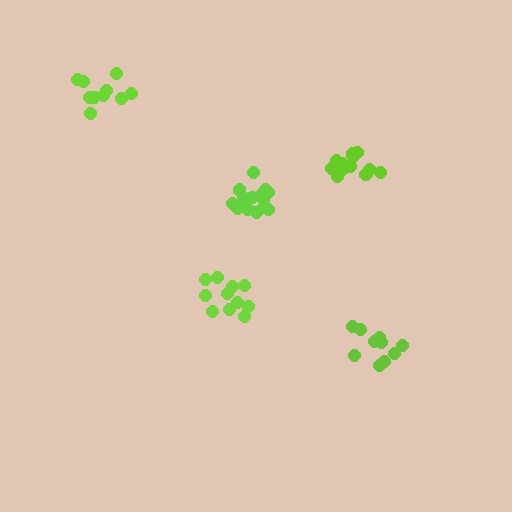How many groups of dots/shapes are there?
There are 5 groups.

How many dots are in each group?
Group 1: 11 dots, Group 2: 15 dots, Group 3: 10 dots, Group 4: 11 dots, Group 5: 16 dots (63 total).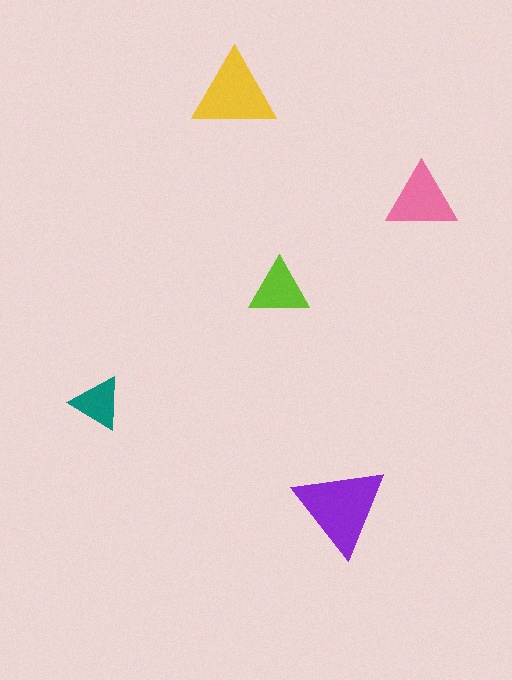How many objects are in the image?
There are 5 objects in the image.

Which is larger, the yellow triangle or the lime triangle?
The yellow one.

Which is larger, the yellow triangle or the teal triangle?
The yellow one.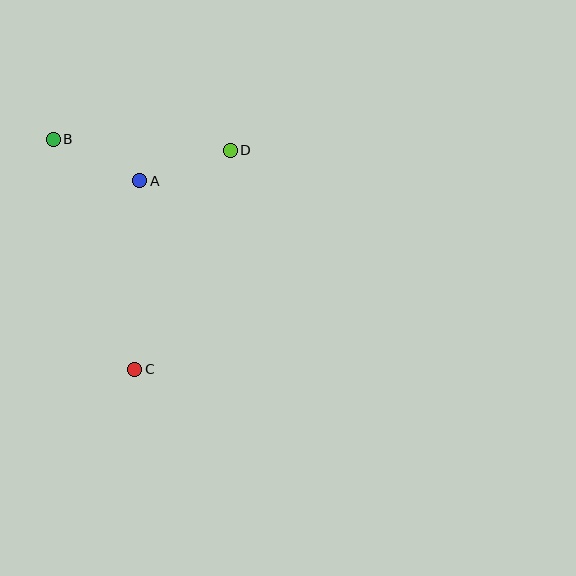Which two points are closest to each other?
Points A and D are closest to each other.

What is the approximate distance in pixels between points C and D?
The distance between C and D is approximately 239 pixels.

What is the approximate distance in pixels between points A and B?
The distance between A and B is approximately 96 pixels.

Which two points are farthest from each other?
Points B and C are farthest from each other.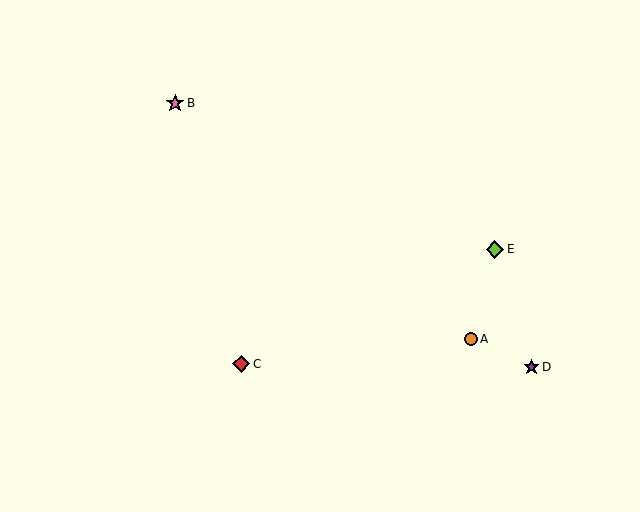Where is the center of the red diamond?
The center of the red diamond is at (241, 364).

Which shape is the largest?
The lime diamond (labeled E) is the largest.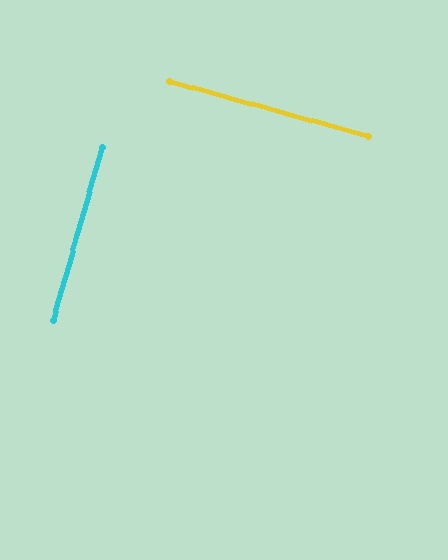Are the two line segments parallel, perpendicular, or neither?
Perpendicular — they meet at approximately 89°.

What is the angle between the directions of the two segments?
Approximately 89 degrees.